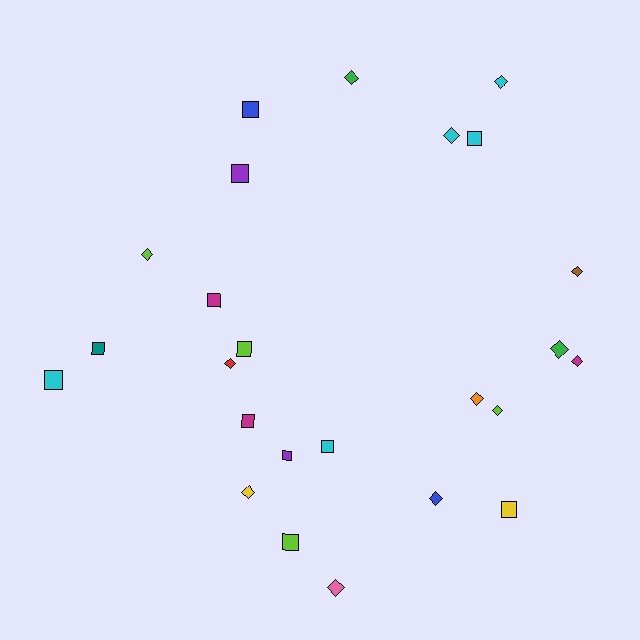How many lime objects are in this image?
There are 4 lime objects.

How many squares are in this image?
There are 12 squares.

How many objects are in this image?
There are 25 objects.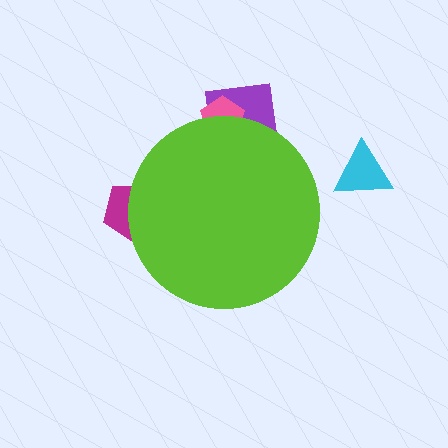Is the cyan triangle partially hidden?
No, the cyan triangle is fully visible.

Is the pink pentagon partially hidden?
Yes, the pink pentagon is partially hidden behind the lime circle.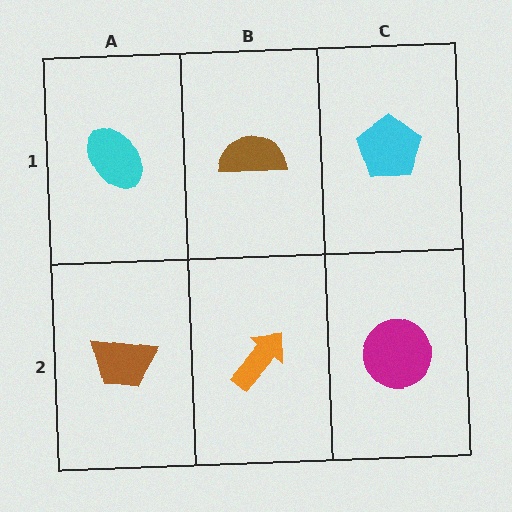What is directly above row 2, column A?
A cyan ellipse.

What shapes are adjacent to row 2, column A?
A cyan ellipse (row 1, column A), an orange arrow (row 2, column B).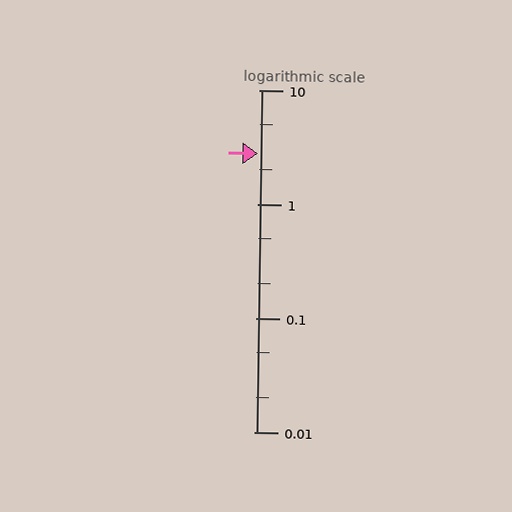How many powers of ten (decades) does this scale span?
The scale spans 3 decades, from 0.01 to 10.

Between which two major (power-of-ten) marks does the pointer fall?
The pointer is between 1 and 10.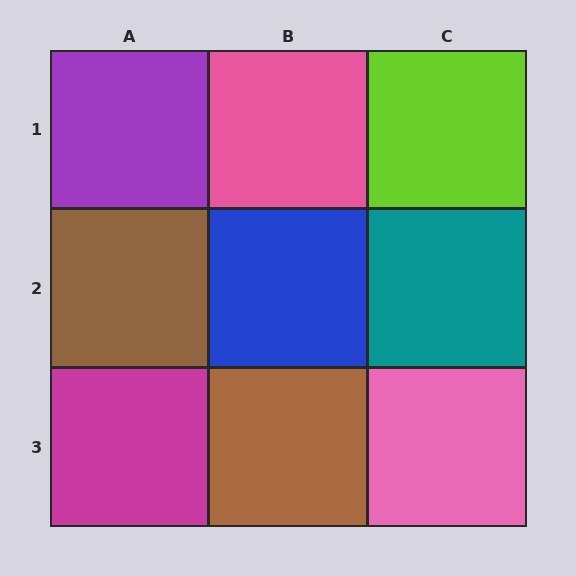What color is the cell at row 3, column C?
Pink.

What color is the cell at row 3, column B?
Brown.